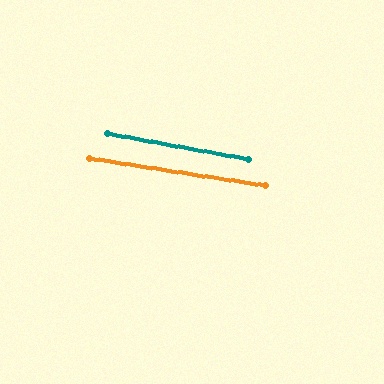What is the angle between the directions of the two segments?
Approximately 2 degrees.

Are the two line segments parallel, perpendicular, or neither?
Parallel — their directions differ by only 1.7°.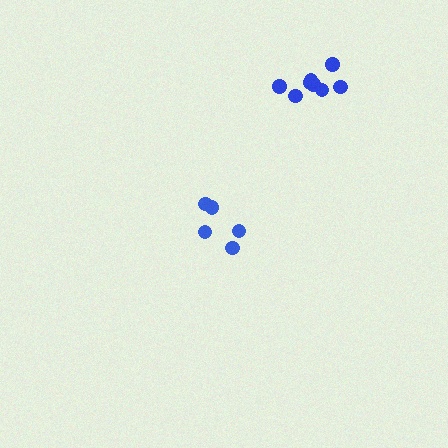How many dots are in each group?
Group 1: 8 dots, Group 2: 6 dots (14 total).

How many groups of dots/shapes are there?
There are 2 groups.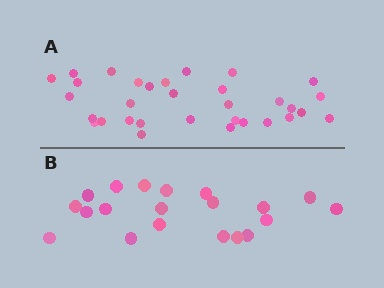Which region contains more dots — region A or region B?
Region A (the top region) has more dots.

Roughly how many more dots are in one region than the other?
Region A has roughly 12 or so more dots than region B.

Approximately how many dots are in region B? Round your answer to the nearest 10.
About 20 dots.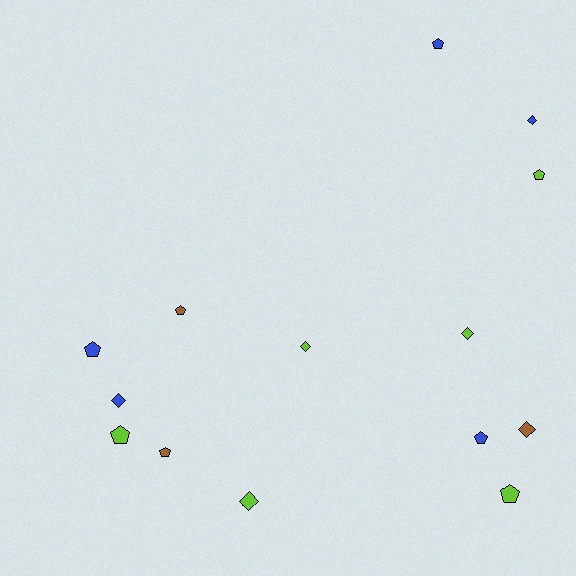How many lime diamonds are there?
There are 3 lime diamonds.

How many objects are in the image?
There are 14 objects.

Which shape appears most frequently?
Pentagon, with 8 objects.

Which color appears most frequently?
Lime, with 6 objects.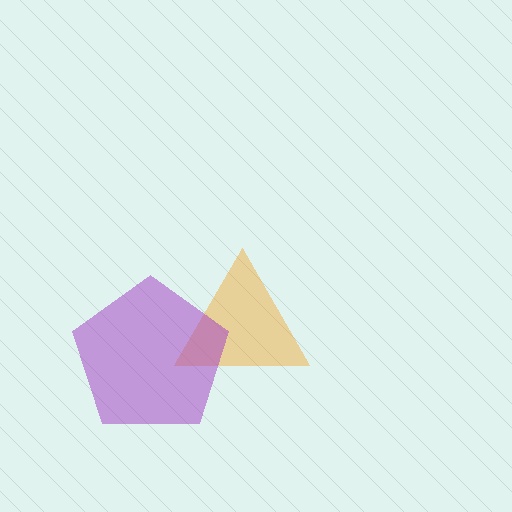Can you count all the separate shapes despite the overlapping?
Yes, there are 2 separate shapes.